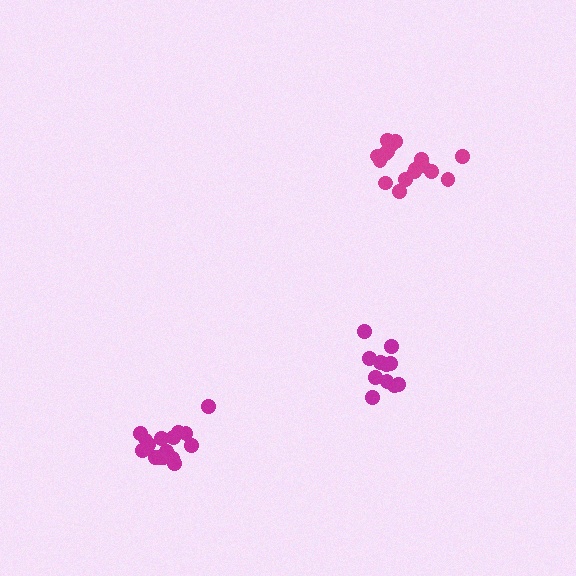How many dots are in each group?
Group 1: 17 dots, Group 2: 11 dots, Group 3: 17 dots (45 total).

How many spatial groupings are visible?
There are 3 spatial groupings.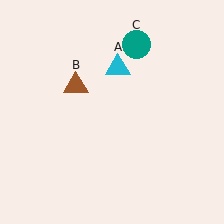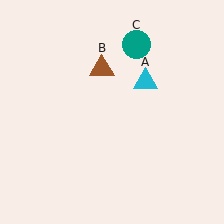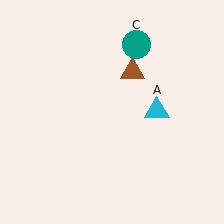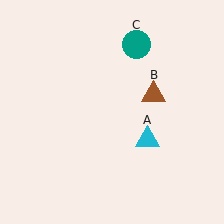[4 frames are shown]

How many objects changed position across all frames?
2 objects changed position: cyan triangle (object A), brown triangle (object B).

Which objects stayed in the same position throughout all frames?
Teal circle (object C) remained stationary.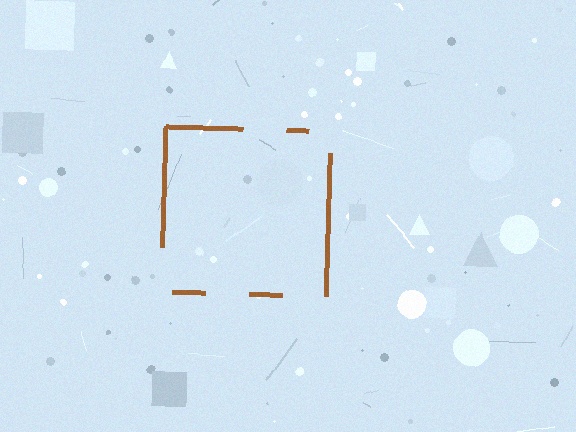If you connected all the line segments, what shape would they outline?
They would outline a square.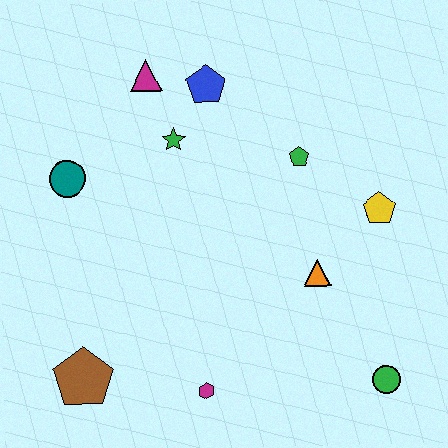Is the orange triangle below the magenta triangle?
Yes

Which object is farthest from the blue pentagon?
The green circle is farthest from the blue pentagon.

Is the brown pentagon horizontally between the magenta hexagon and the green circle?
No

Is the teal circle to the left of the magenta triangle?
Yes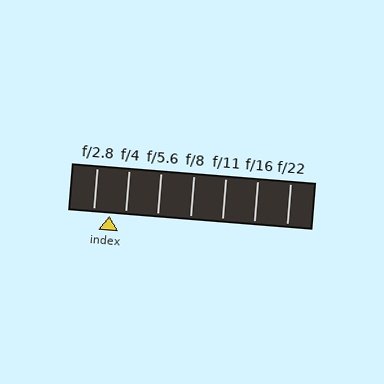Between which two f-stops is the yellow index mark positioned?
The index mark is between f/2.8 and f/4.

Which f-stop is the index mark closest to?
The index mark is closest to f/4.